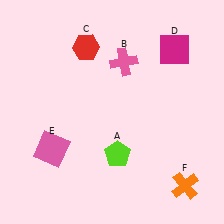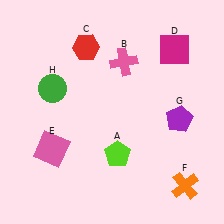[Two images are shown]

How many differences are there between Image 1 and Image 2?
There are 2 differences between the two images.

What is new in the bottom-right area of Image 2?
A purple pentagon (G) was added in the bottom-right area of Image 2.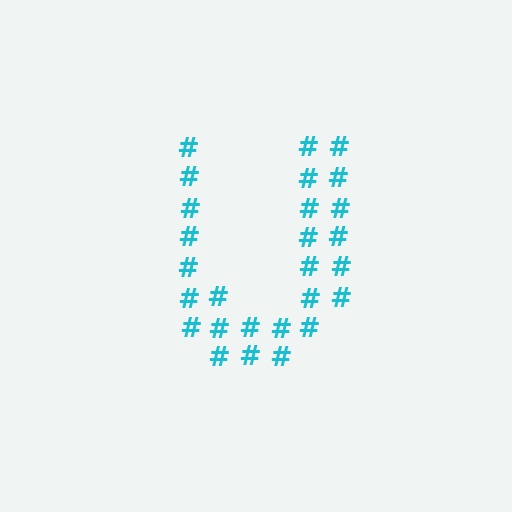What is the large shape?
The large shape is the letter U.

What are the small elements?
The small elements are hash symbols.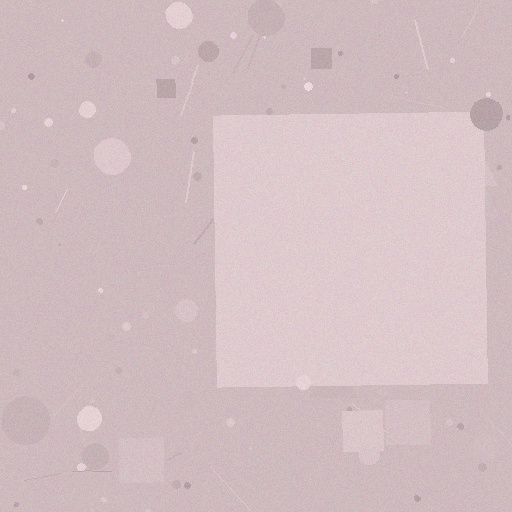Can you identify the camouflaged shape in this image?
The camouflaged shape is a square.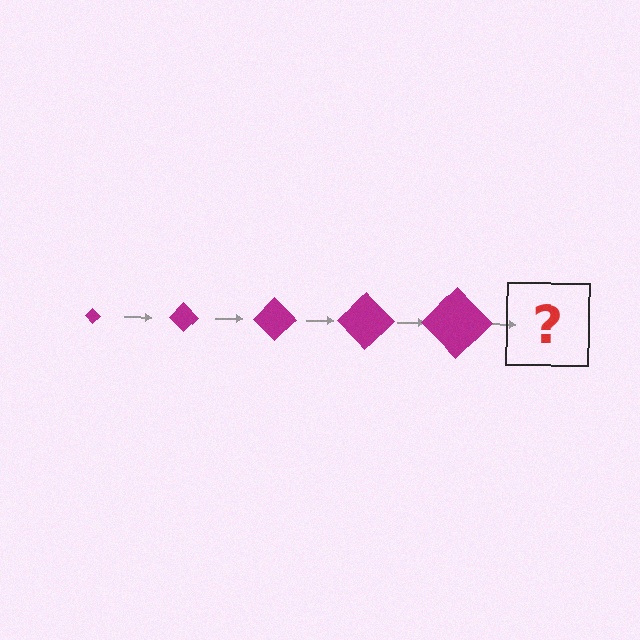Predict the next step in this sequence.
The next step is a magenta diamond, larger than the previous one.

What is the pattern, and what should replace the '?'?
The pattern is that the diamond gets progressively larger each step. The '?' should be a magenta diamond, larger than the previous one.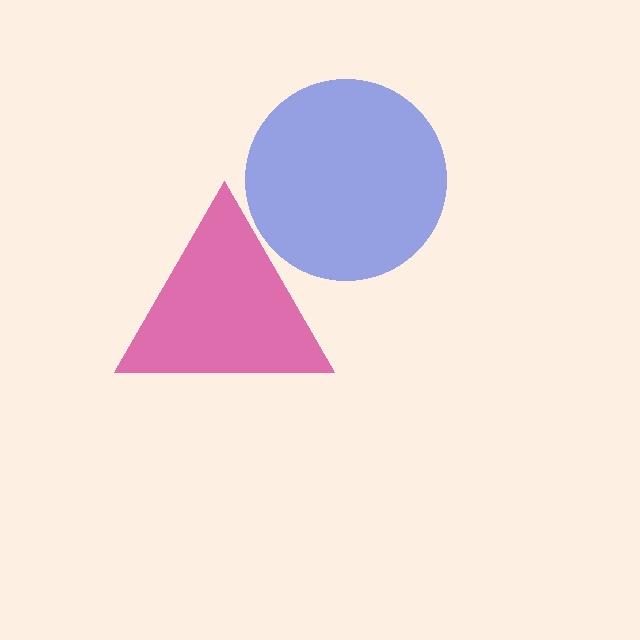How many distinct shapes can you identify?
There are 2 distinct shapes: a blue circle, a magenta triangle.